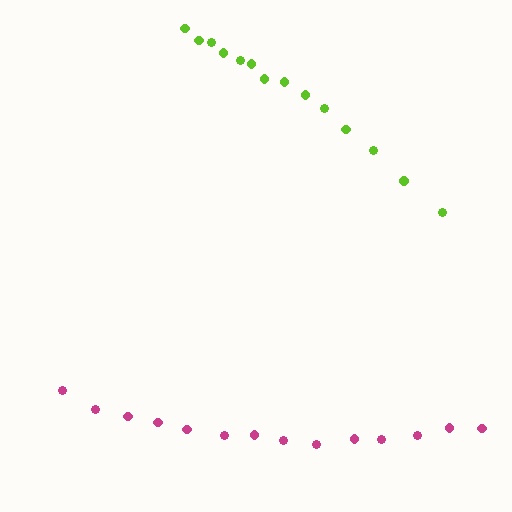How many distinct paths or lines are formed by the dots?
There are 2 distinct paths.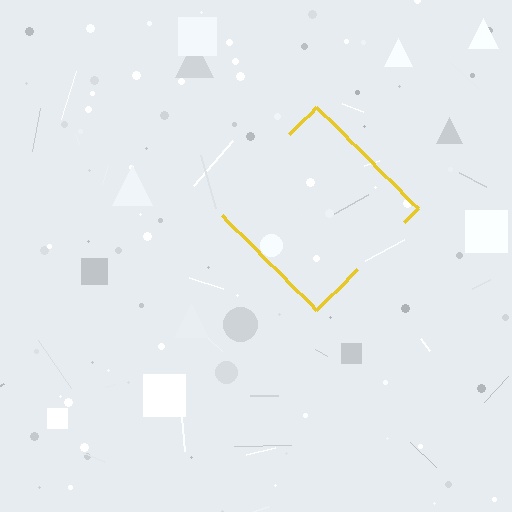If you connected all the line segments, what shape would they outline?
They would outline a diamond.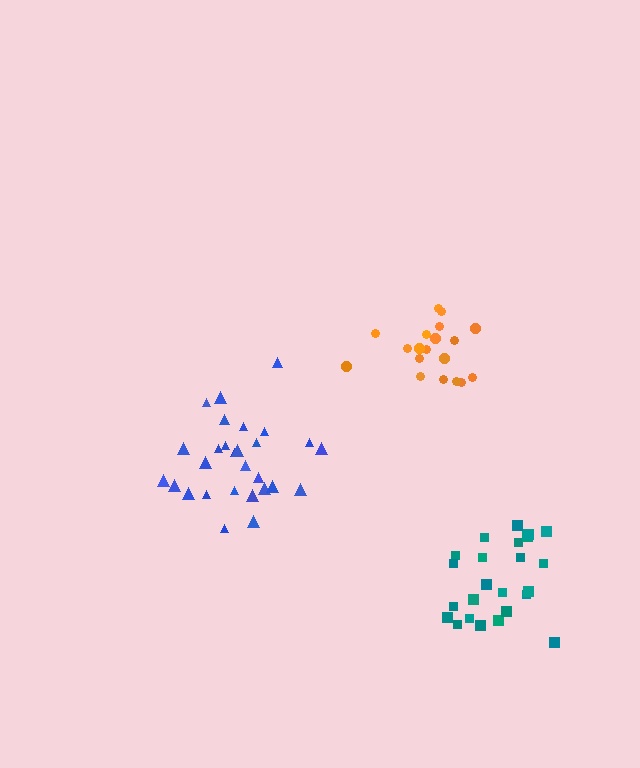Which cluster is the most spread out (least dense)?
Blue.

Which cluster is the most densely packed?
Orange.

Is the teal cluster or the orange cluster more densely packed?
Orange.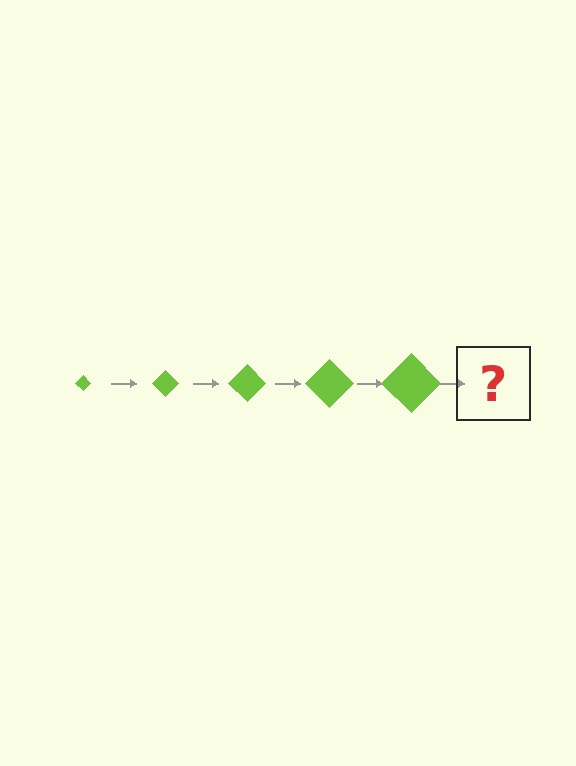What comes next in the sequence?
The next element should be a lime diamond, larger than the previous one.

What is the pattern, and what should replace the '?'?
The pattern is that the diamond gets progressively larger each step. The '?' should be a lime diamond, larger than the previous one.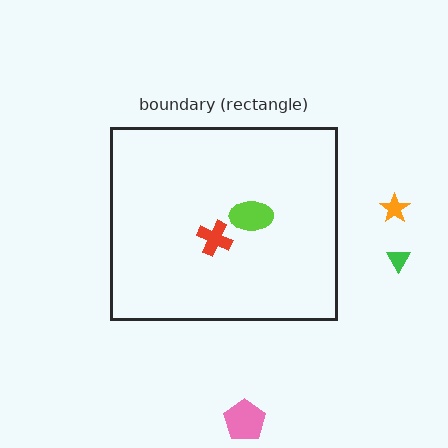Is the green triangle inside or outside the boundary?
Outside.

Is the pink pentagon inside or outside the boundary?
Outside.